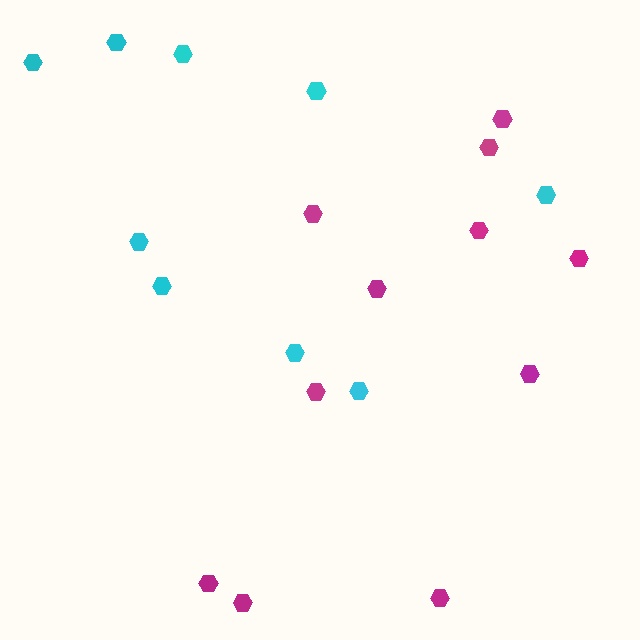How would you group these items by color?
There are 2 groups: one group of cyan hexagons (9) and one group of magenta hexagons (11).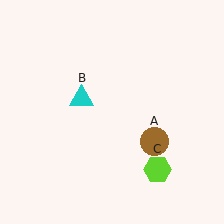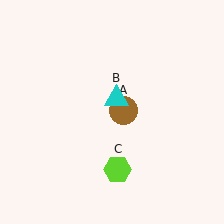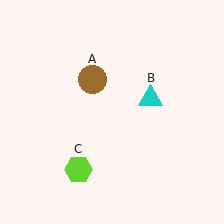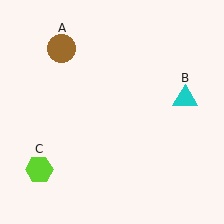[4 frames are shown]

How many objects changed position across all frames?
3 objects changed position: brown circle (object A), cyan triangle (object B), lime hexagon (object C).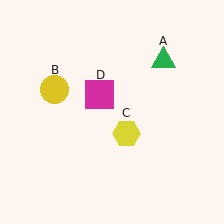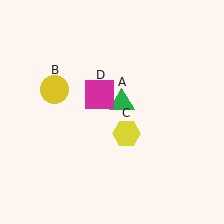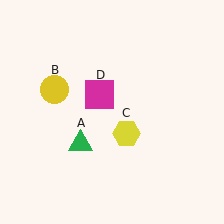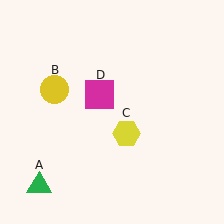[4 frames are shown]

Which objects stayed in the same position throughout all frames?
Yellow circle (object B) and yellow hexagon (object C) and magenta square (object D) remained stationary.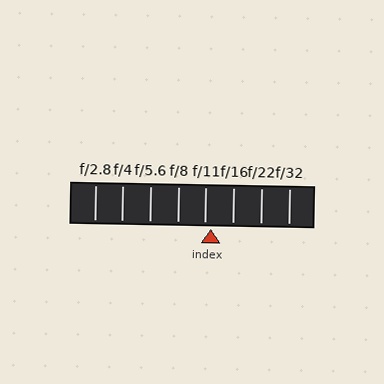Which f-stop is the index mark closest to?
The index mark is closest to f/11.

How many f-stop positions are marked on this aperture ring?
There are 8 f-stop positions marked.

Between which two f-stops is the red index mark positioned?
The index mark is between f/11 and f/16.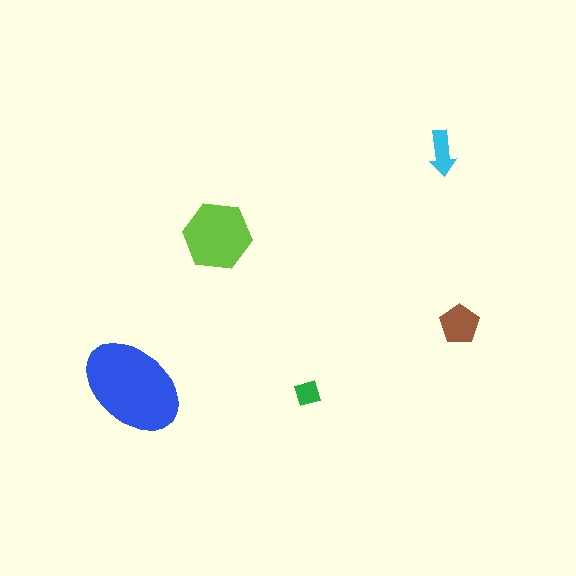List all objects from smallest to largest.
The green diamond, the cyan arrow, the brown pentagon, the lime hexagon, the blue ellipse.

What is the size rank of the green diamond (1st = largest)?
5th.